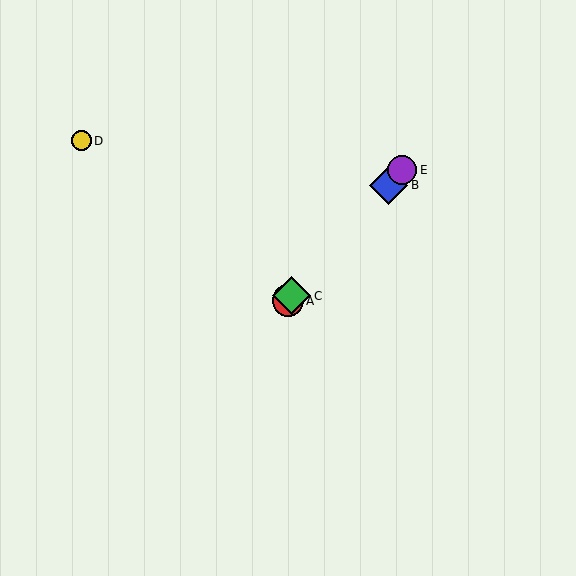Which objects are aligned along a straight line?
Objects A, B, C, E are aligned along a straight line.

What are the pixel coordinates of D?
Object D is at (81, 141).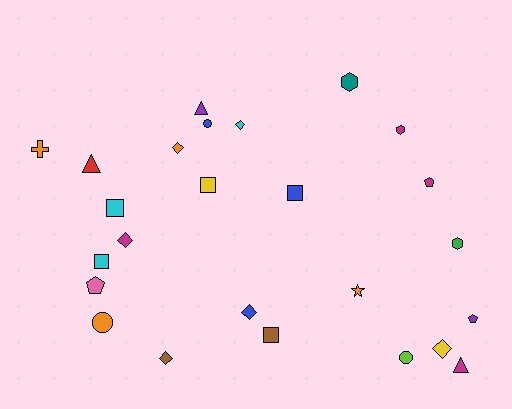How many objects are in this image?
There are 25 objects.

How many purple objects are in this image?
There are 2 purple objects.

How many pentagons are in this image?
There are 3 pentagons.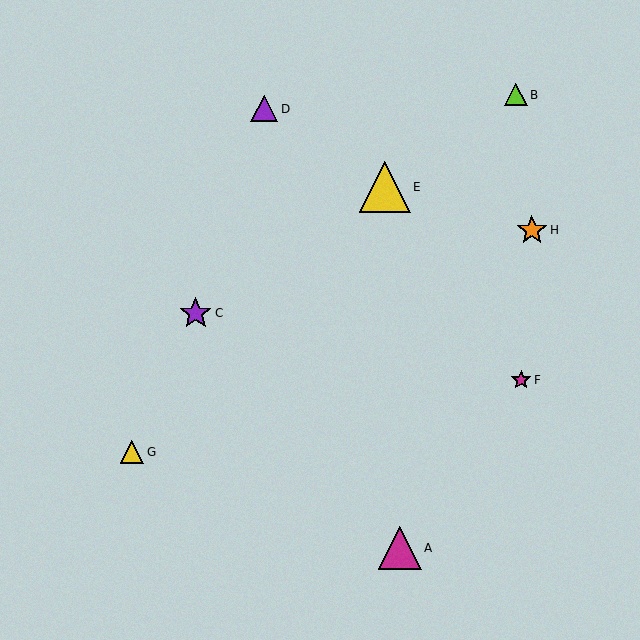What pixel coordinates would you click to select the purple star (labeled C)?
Click at (196, 313) to select the purple star C.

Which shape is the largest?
The yellow triangle (labeled E) is the largest.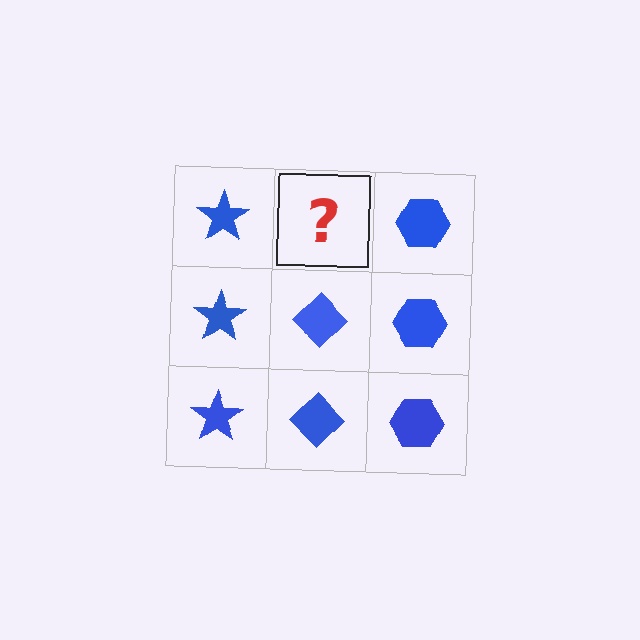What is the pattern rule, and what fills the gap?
The rule is that each column has a consistent shape. The gap should be filled with a blue diamond.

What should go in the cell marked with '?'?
The missing cell should contain a blue diamond.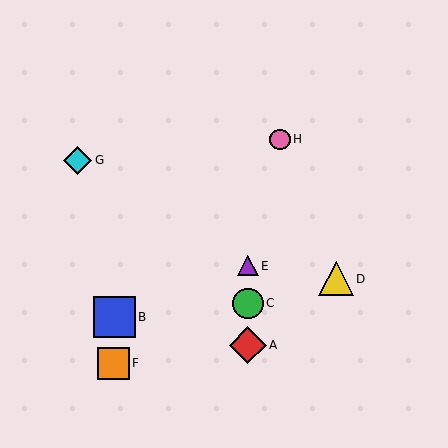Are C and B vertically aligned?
No, C is at x≈248 and B is at x≈114.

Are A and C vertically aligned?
Yes, both are at x≈248.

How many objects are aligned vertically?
3 objects (A, C, E) are aligned vertically.